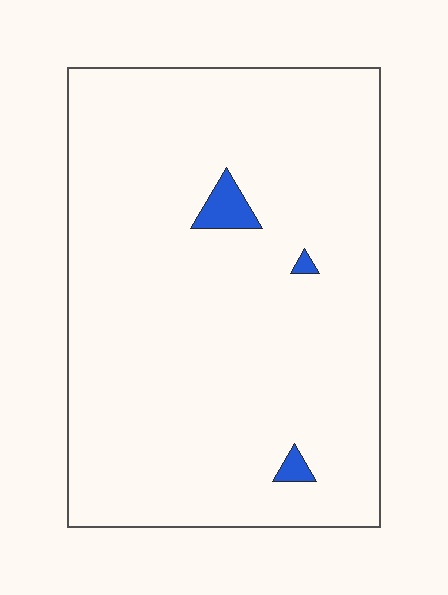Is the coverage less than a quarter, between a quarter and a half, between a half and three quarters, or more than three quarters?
Less than a quarter.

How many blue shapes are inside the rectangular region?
3.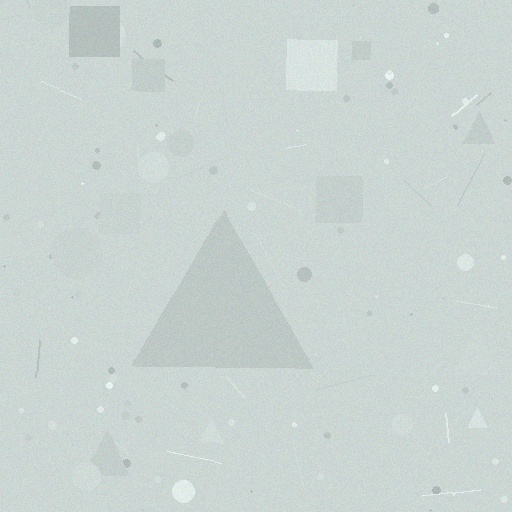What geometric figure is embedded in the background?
A triangle is embedded in the background.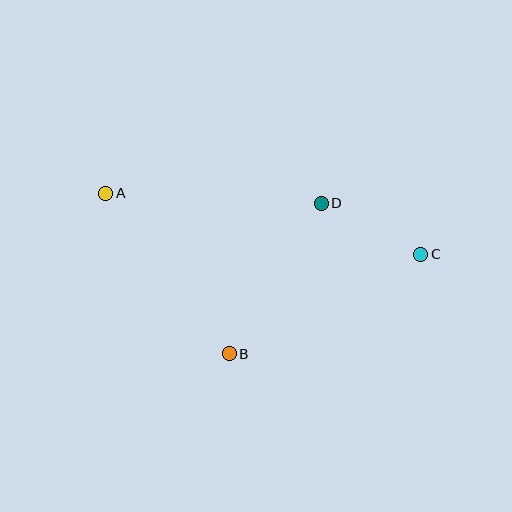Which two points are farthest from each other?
Points A and C are farthest from each other.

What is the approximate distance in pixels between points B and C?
The distance between B and C is approximately 216 pixels.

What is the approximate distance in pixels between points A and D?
The distance between A and D is approximately 216 pixels.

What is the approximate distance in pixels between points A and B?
The distance between A and B is approximately 203 pixels.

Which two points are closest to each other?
Points C and D are closest to each other.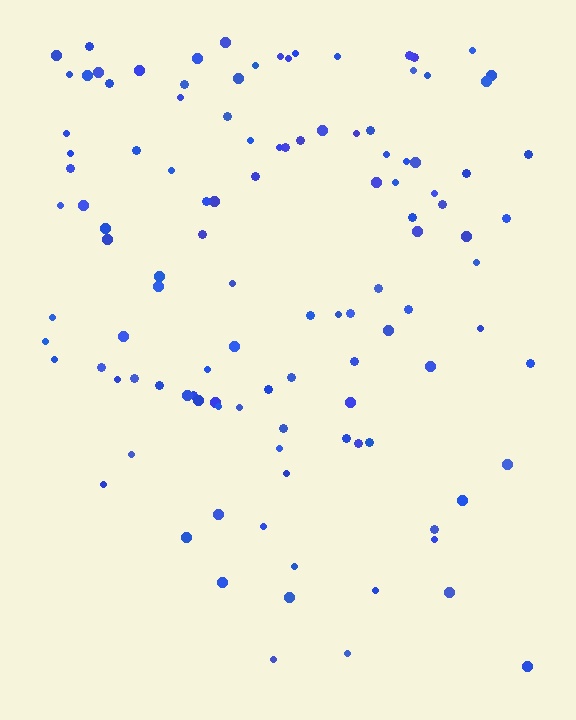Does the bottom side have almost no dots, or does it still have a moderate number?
Still a moderate number, just noticeably fewer than the top.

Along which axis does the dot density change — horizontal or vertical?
Vertical.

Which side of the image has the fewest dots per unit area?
The bottom.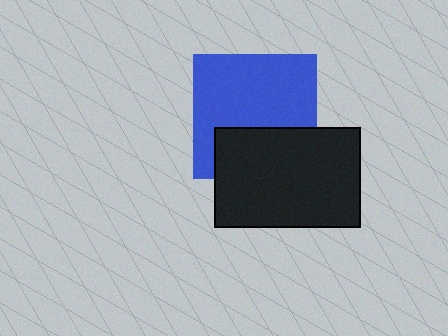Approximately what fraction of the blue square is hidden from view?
Roughly 35% of the blue square is hidden behind the black rectangle.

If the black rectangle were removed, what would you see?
You would see the complete blue square.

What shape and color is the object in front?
The object in front is a black rectangle.